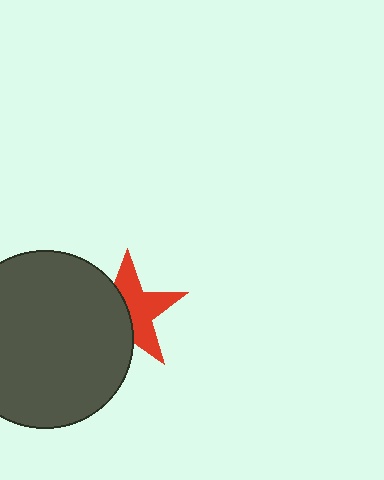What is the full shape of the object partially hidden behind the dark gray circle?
The partially hidden object is a red star.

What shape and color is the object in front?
The object in front is a dark gray circle.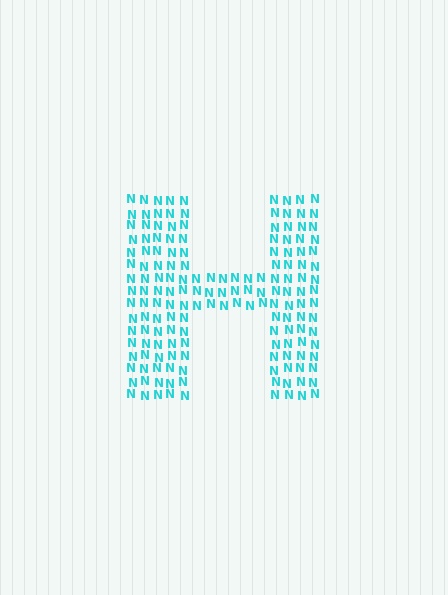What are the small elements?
The small elements are letter N's.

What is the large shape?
The large shape is the letter H.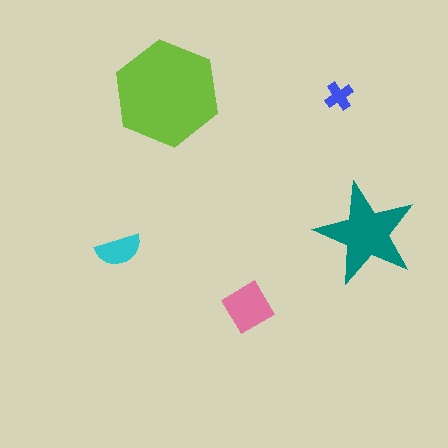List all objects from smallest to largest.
The blue cross, the cyan semicircle, the pink diamond, the teal star, the lime hexagon.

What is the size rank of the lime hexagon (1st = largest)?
1st.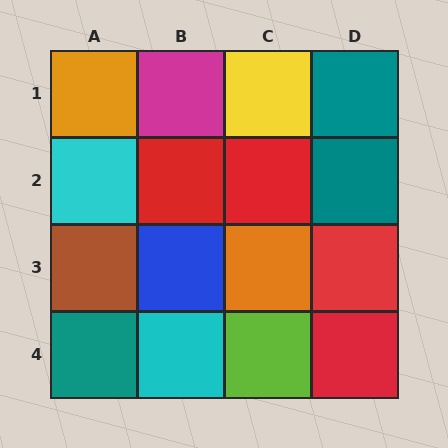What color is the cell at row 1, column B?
Magenta.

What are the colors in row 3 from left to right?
Brown, blue, orange, red.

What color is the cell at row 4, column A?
Teal.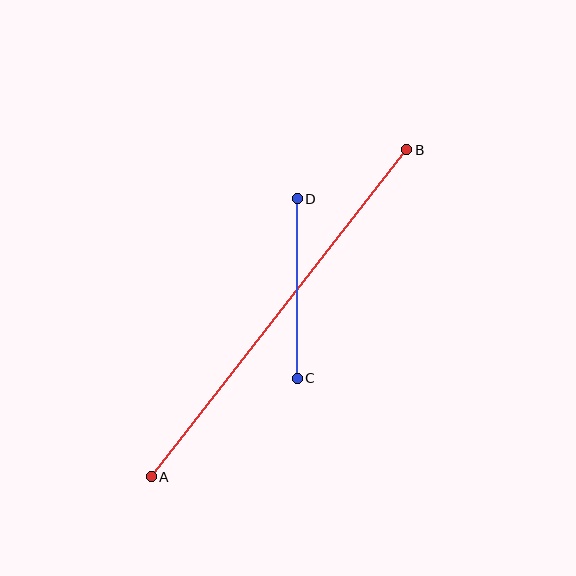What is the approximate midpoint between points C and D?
The midpoint is at approximately (297, 289) pixels.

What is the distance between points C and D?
The distance is approximately 179 pixels.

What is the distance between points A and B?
The distance is approximately 415 pixels.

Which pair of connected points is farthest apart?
Points A and B are farthest apart.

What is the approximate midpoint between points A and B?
The midpoint is at approximately (279, 313) pixels.